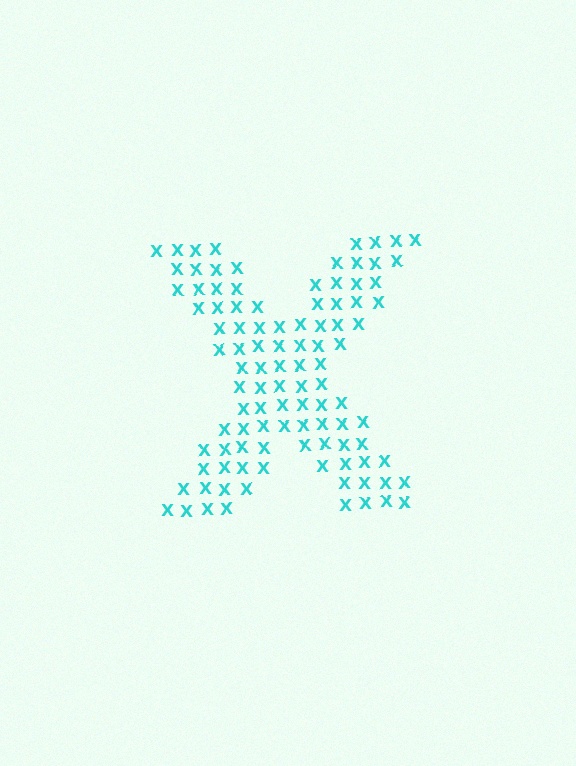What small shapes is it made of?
It is made of small letter X's.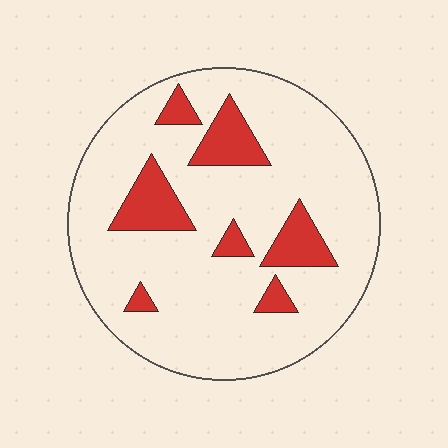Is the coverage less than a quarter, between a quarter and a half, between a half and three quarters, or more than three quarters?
Less than a quarter.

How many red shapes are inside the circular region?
7.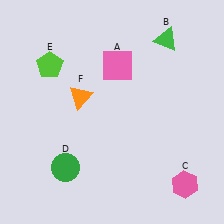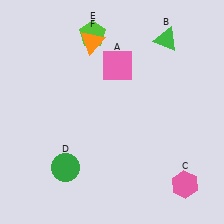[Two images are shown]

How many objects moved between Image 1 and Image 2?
2 objects moved between the two images.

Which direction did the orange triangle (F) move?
The orange triangle (F) moved up.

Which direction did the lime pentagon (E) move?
The lime pentagon (E) moved right.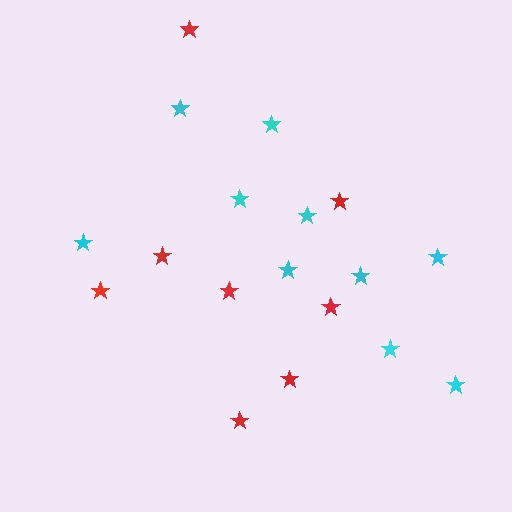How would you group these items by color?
There are 2 groups: one group of cyan stars (10) and one group of red stars (8).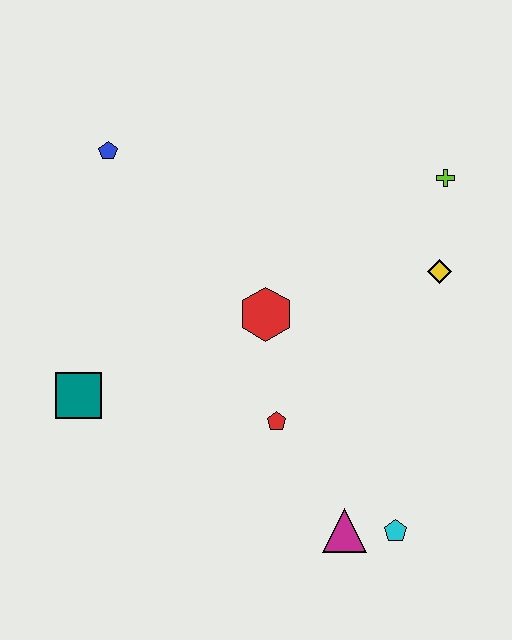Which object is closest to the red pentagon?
The red hexagon is closest to the red pentagon.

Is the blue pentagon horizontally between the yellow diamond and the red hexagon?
No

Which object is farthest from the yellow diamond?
The teal square is farthest from the yellow diamond.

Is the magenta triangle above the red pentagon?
No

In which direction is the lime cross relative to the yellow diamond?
The lime cross is above the yellow diamond.